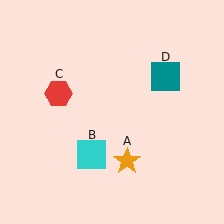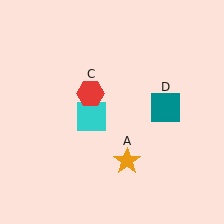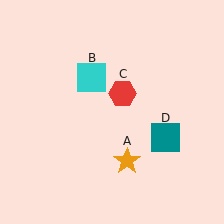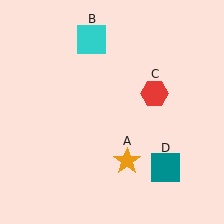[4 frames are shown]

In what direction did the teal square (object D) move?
The teal square (object D) moved down.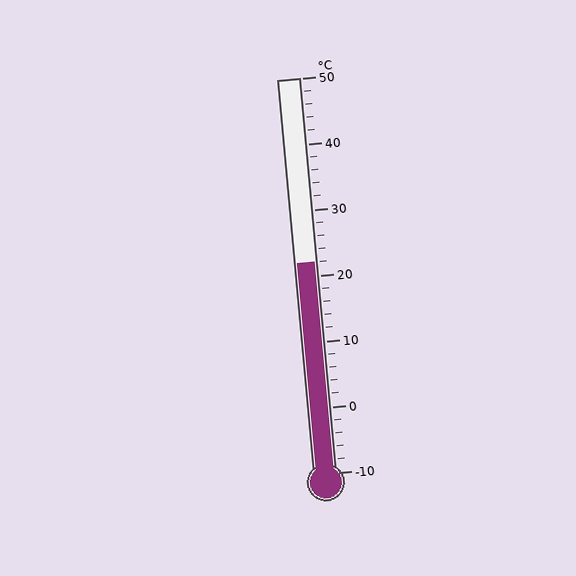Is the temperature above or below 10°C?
The temperature is above 10°C.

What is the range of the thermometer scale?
The thermometer scale ranges from -10°C to 50°C.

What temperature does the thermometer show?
The thermometer shows approximately 22°C.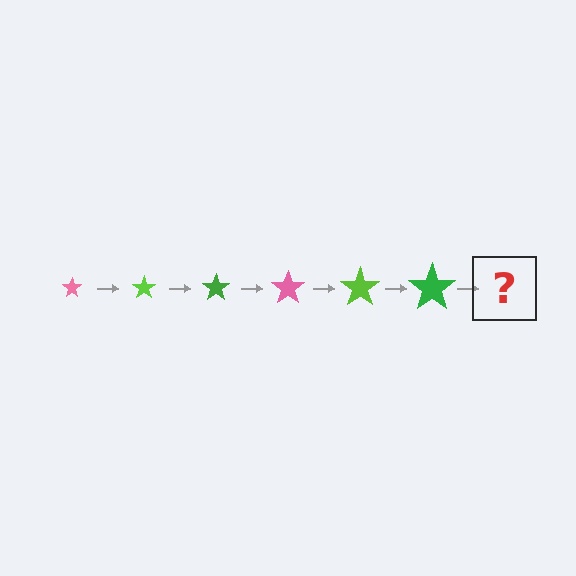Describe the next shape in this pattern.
It should be a pink star, larger than the previous one.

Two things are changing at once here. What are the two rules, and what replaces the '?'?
The two rules are that the star grows larger each step and the color cycles through pink, lime, and green. The '?' should be a pink star, larger than the previous one.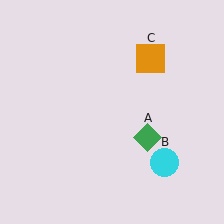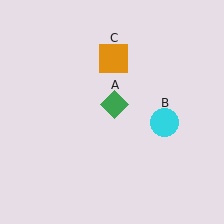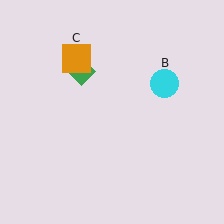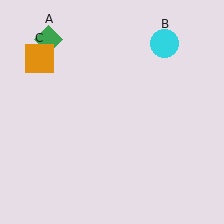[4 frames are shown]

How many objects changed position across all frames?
3 objects changed position: green diamond (object A), cyan circle (object B), orange square (object C).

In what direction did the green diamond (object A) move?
The green diamond (object A) moved up and to the left.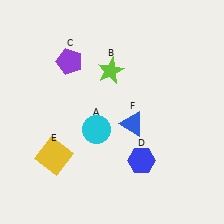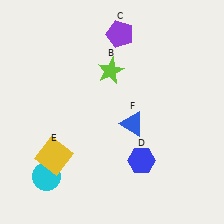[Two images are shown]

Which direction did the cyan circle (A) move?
The cyan circle (A) moved left.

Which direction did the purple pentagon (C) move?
The purple pentagon (C) moved right.